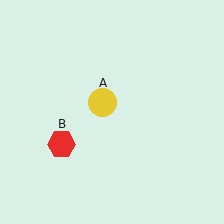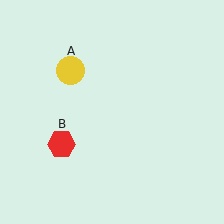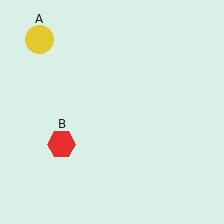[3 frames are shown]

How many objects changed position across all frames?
1 object changed position: yellow circle (object A).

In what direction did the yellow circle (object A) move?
The yellow circle (object A) moved up and to the left.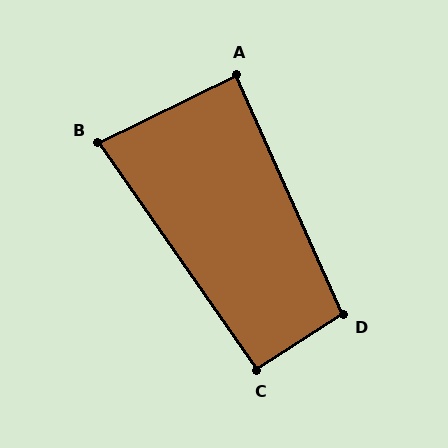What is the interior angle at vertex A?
Approximately 88 degrees (approximately right).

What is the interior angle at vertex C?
Approximately 92 degrees (approximately right).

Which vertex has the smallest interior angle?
B, at approximately 81 degrees.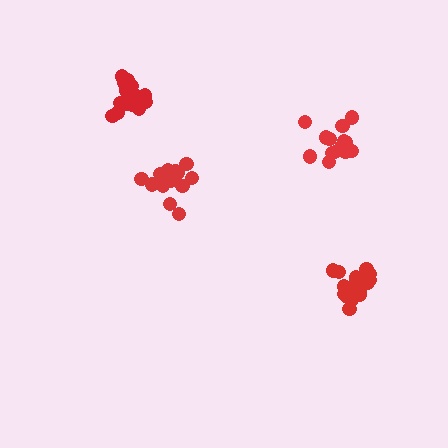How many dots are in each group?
Group 1: 18 dots, Group 2: 20 dots, Group 3: 18 dots, Group 4: 14 dots (70 total).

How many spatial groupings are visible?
There are 4 spatial groupings.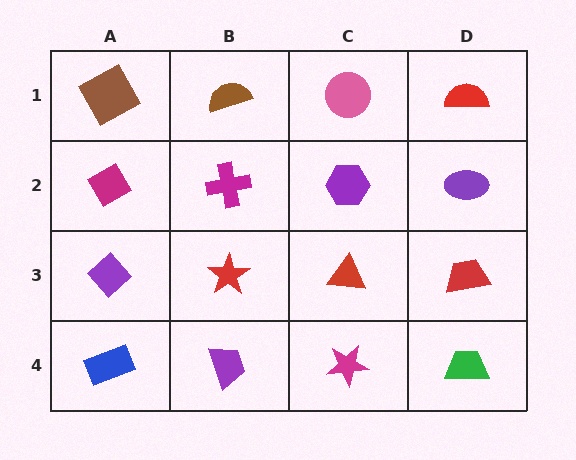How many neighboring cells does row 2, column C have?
4.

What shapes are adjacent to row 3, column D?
A purple ellipse (row 2, column D), a green trapezoid (row 4, column D), a red triangle (row 3, column C).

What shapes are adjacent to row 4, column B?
A red star (row 3, column B), a blue rectangle (row 4, column A), a magenta star (row 4, column C).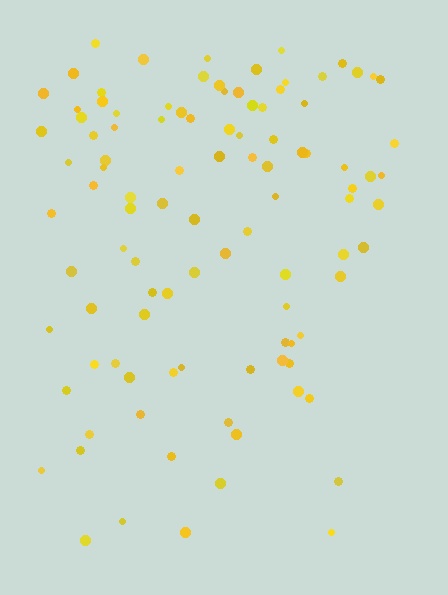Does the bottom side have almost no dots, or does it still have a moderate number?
Still a moderate number, just noticeably fewer than the top.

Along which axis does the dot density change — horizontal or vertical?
Vertical.